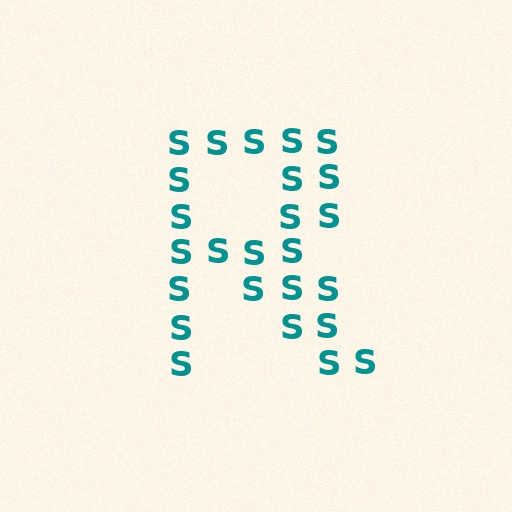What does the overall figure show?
The overall figure shows the letter R.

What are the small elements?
The small elements are letter S's.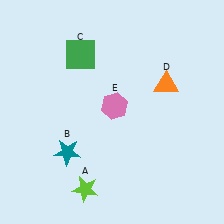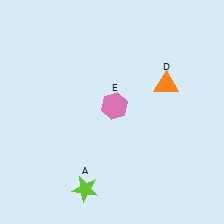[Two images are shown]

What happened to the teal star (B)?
The teal star (B) was removed in Image 2. It was in the bottom-left area of Image 1.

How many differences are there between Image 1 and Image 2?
There are 2 differences between the two images.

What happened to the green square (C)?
The green square (C) was removed in Image 2. It was in the top-left area of Image 1.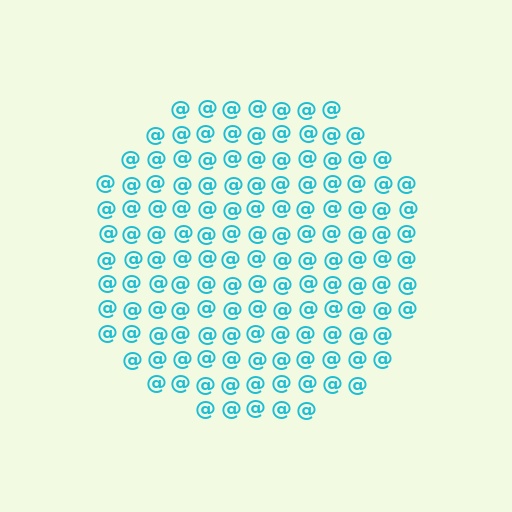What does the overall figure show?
The overall figure shows a circle.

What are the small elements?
The small elements are at signs.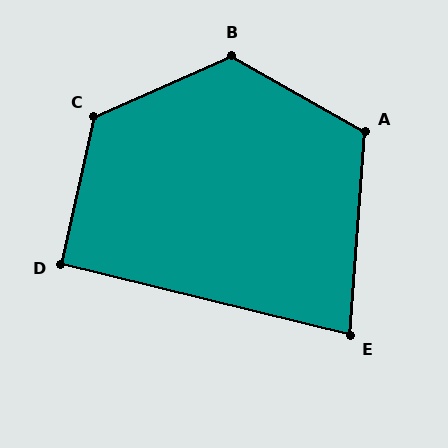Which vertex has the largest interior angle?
C, at approximately 127 degrees.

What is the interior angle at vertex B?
Approximately 126 degrees (obtuse).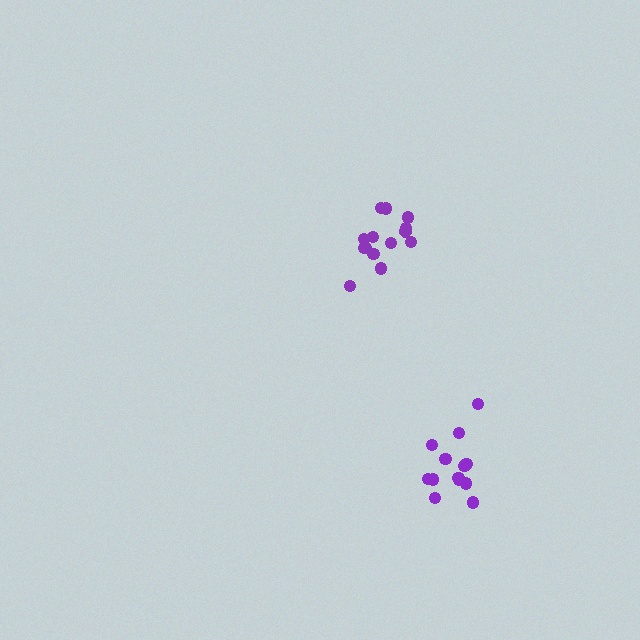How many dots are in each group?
Group 1: 14 dots, Group 2: 13 dots (27 total).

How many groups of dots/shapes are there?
There are 2 groups.